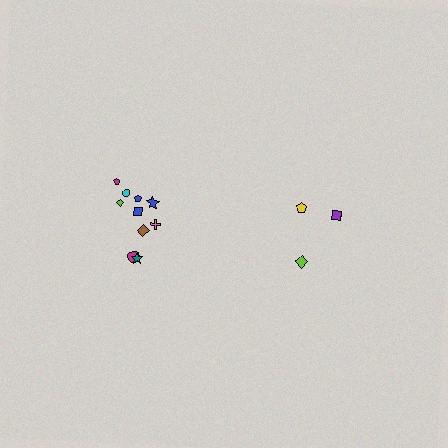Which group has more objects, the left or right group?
The left group.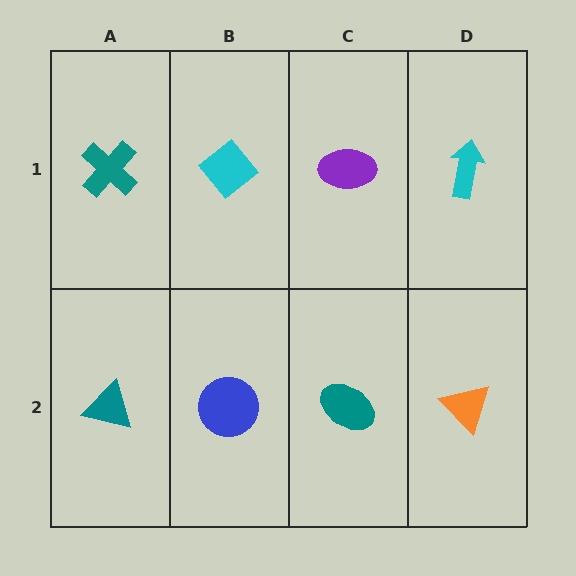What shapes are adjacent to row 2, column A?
A teal cross (row 1, column A), a blue circle (row 2, column B).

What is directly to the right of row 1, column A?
A cyan diamond.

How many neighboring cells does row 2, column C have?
3.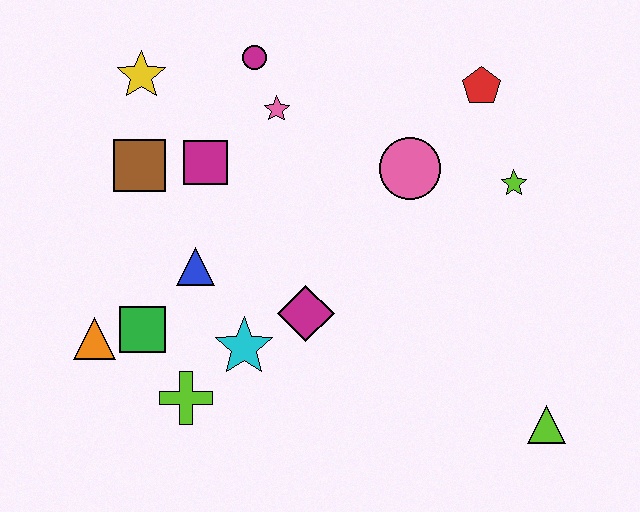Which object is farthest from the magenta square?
The lime triangle is farthest from the magenta square.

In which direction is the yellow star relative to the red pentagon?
The yellow star is to the left of the red pentagon.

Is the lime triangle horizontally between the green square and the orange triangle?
No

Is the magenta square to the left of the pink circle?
Yes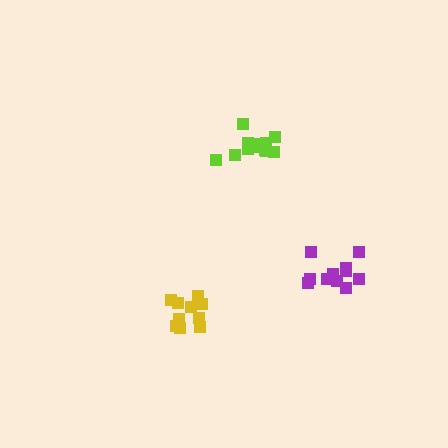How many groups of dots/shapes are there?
There are 3 groups.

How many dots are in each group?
Group 1: 10 dots, Group 2: 11 dots, Group 3: 12 dots (33 total).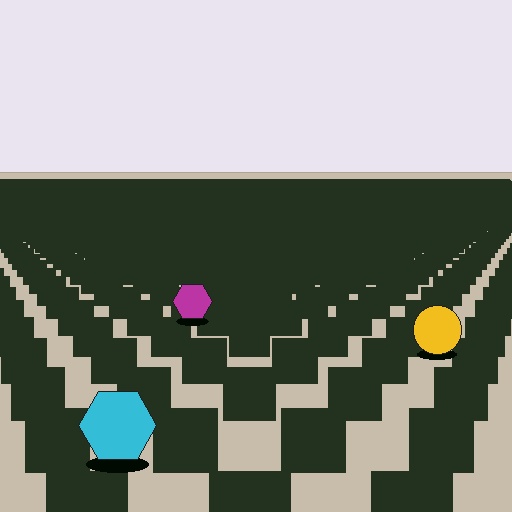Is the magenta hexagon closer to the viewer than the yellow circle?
No. The yellow circle is closer — you can tell from the texture gradient: the ground texture is coarser near it.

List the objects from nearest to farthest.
From nearest to farthest: the cyan hexagon, the yellow circle, the magenta hexagon.